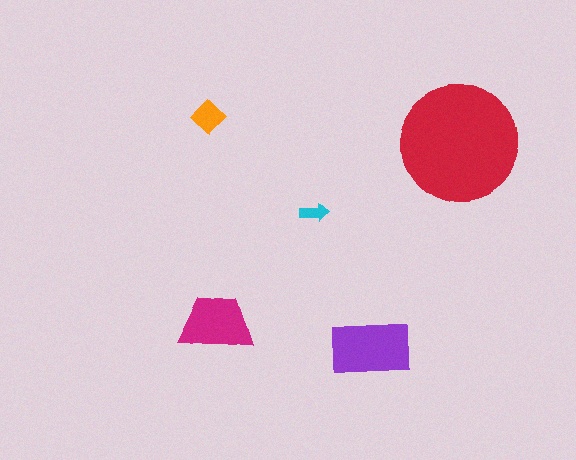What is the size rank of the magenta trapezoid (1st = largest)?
3rd.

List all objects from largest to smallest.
The red circle, the purple rectangle, the magenta trapezoid, the orange diamond, the cyan arrow.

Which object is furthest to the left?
The magenta trapezoid is leftmost.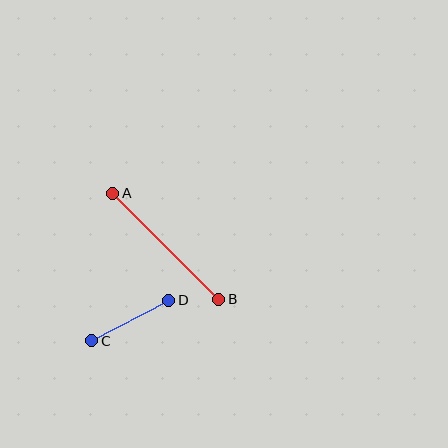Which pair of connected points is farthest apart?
Points A and B are farthest apart.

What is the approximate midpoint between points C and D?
The midpoint is at approximately (130, 320) pixels.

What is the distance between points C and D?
The distance is approximately 87 pixels.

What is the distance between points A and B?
The distance is approximately 150 pixels.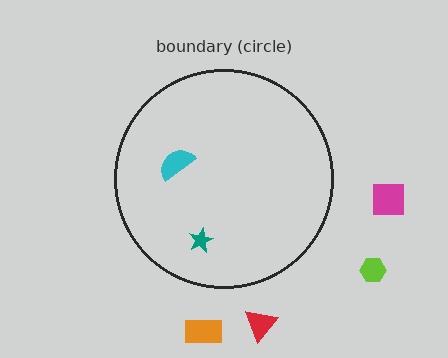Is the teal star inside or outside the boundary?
Inside.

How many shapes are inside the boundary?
2 inside, 4 outside.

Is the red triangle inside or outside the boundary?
Outside.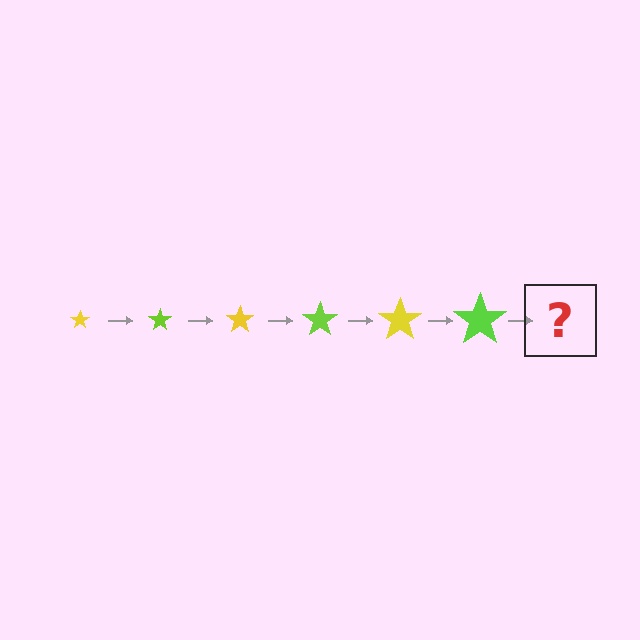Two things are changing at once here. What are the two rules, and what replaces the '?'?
The two rules are that the star grows larger each step and the color cycles through yellow and lime. The '?' should be a yellow star, larger than the previous one.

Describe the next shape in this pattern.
It should be a yellow star, larger than the previous one.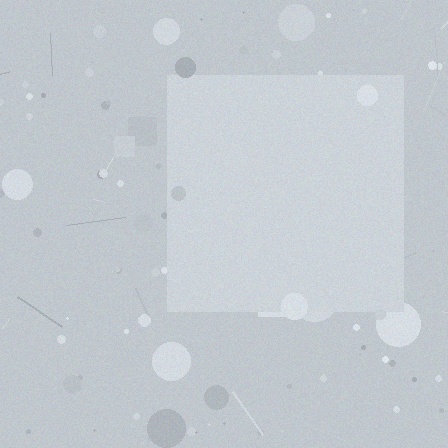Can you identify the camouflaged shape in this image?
The camouflaged shape is a square.